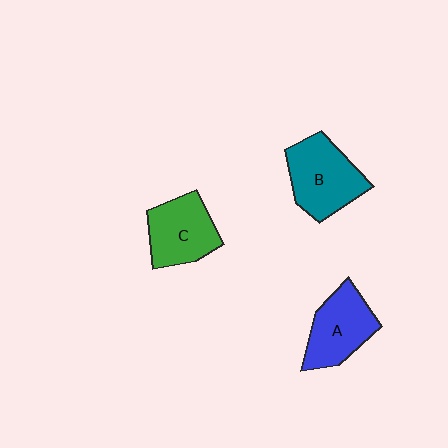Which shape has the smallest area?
Shape A (blue).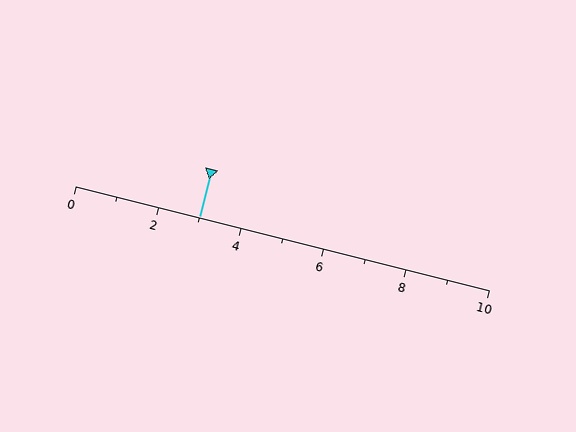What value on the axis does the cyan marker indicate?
The marker indicates approximately 3.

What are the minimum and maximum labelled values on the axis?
The axis runs from 0 to 10.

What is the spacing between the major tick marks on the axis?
The major ticks are spaced 2 apart.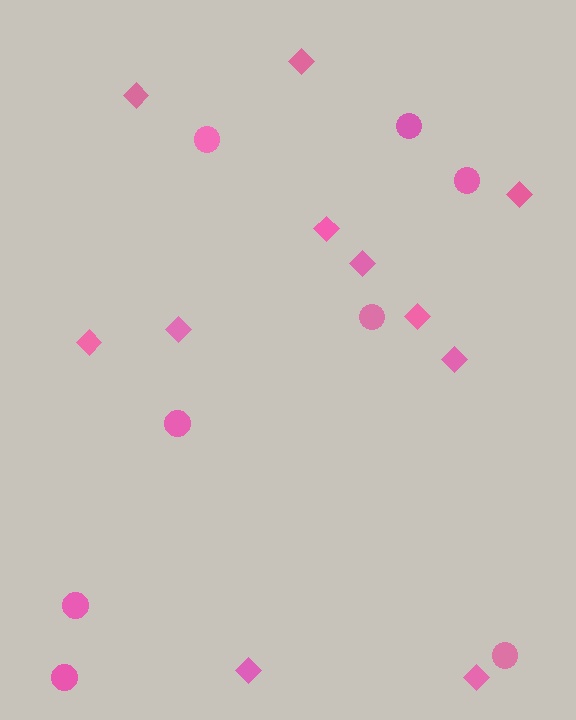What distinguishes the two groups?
There are 2 groups: one group of diamonds (11) and one group of circles (8).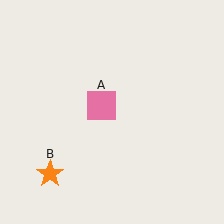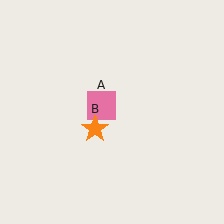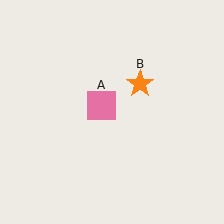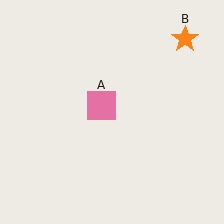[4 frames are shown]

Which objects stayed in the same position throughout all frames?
Pink square (object A) remained stationary.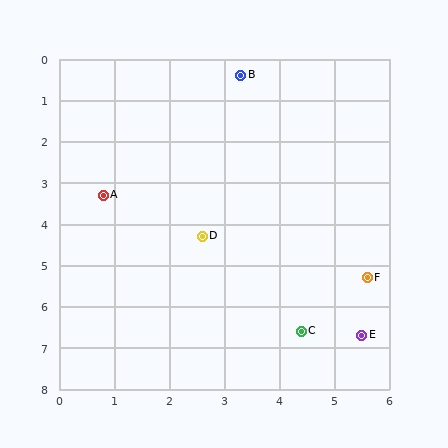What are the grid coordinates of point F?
Point F is at approximately (5.6, 5.3).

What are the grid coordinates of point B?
Point B is at approximately (3.3, 0.4).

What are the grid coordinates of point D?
Point D is at approximately (2.6, 4.3).